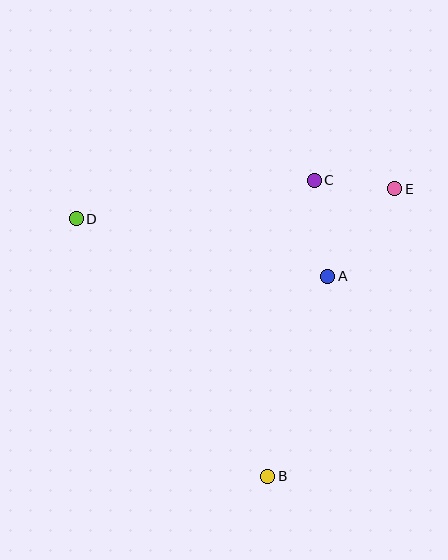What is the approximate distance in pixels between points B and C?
The distance between B and C is approximately 300 pixels.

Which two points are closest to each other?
Points C and E are closest to each other.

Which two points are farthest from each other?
Points B and D are farthest from each other.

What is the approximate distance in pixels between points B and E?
The distance between B and E is approximately 315 pixels.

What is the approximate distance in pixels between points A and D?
The distance between A and D is approximately 258 pixels.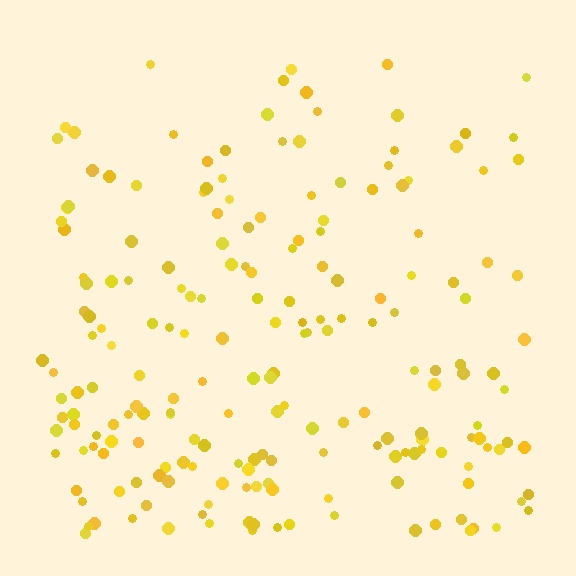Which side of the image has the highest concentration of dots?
The bottom.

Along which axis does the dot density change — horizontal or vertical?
Vertical.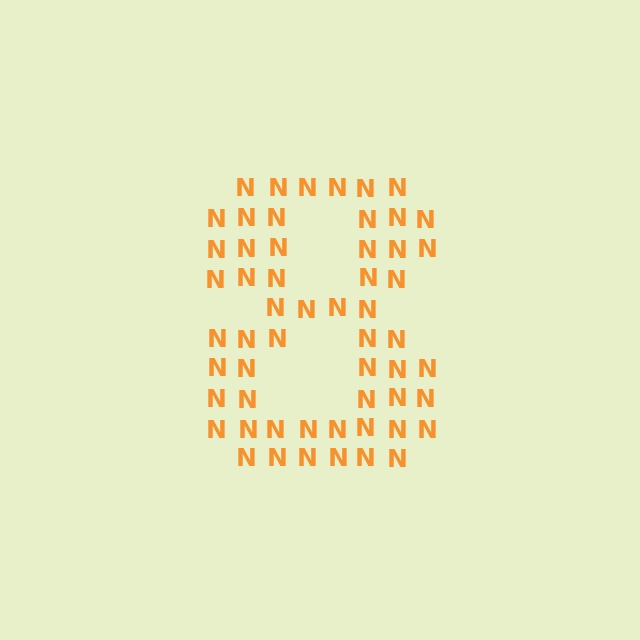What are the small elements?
The small elements are letter N's.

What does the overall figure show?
The overall figure shows the digit 8.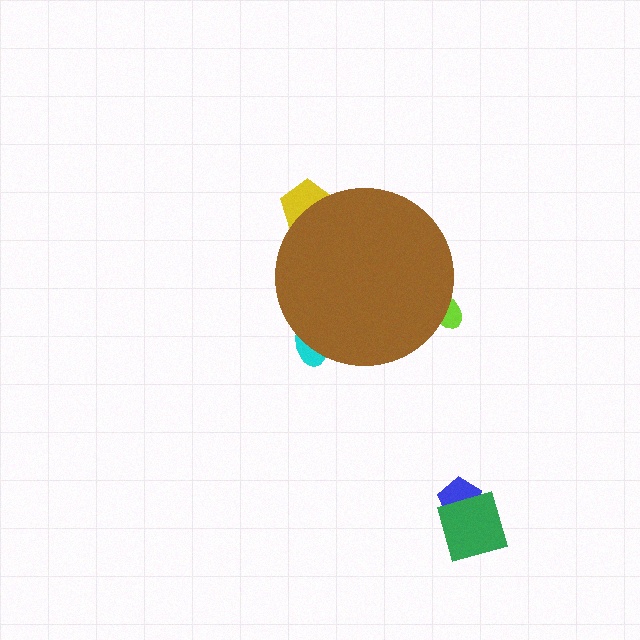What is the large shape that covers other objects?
A brown circle.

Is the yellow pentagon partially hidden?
Yes, the yellow pentagon is partially hidden behind the brown circle.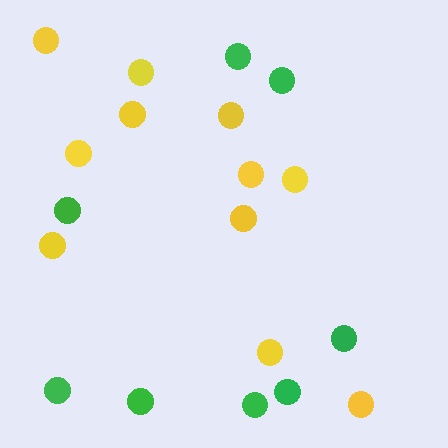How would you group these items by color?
There are 2 groups: one group of yellow circles (11) and one group of green circles (8).